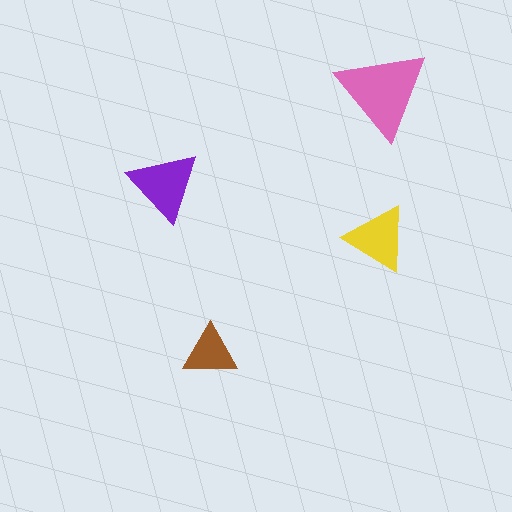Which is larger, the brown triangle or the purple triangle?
The purple one.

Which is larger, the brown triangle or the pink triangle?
The pink one.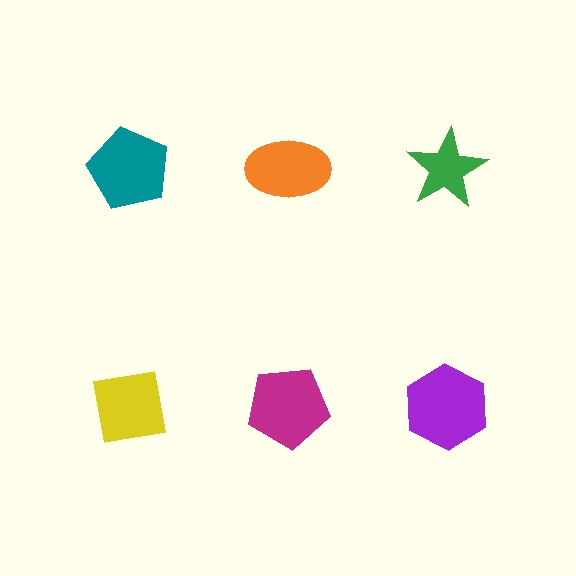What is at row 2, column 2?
A magenta pentagon.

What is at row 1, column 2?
An orange ellipse.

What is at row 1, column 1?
A teal pentagon.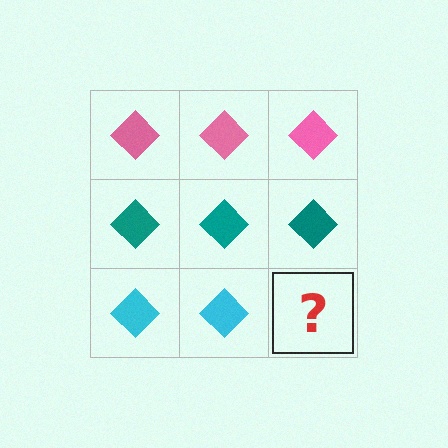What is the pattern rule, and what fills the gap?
The rule is that each row has a consistent color. The gap should be filled with a cyan diamond.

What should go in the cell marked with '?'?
The missing cell should contain a cyan diamond.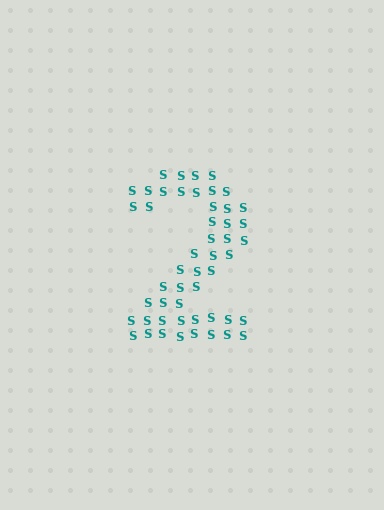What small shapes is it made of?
It is made of small letter S's.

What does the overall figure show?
The overall figure shows the digit 2.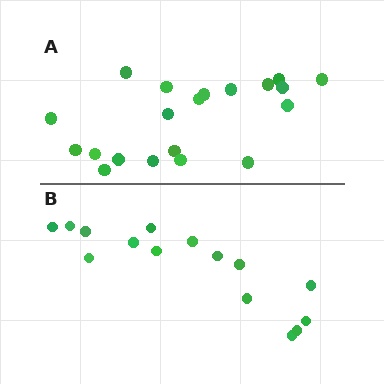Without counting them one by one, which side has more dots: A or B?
Region A (the top region) has more dots.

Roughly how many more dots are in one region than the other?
Region A has about 5 more dots than region B.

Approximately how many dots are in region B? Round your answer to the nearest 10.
About 20 dots. (The exact count is 15, which rounds to 20.)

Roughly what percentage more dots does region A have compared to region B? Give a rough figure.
About 35% more.